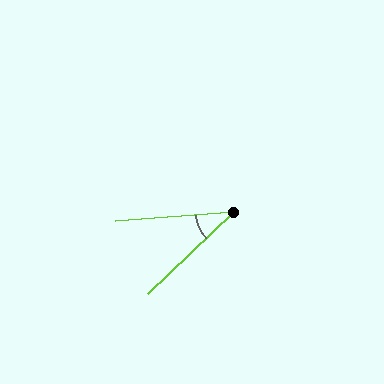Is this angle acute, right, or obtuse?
It is acute.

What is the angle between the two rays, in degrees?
Approximately 39 degrees.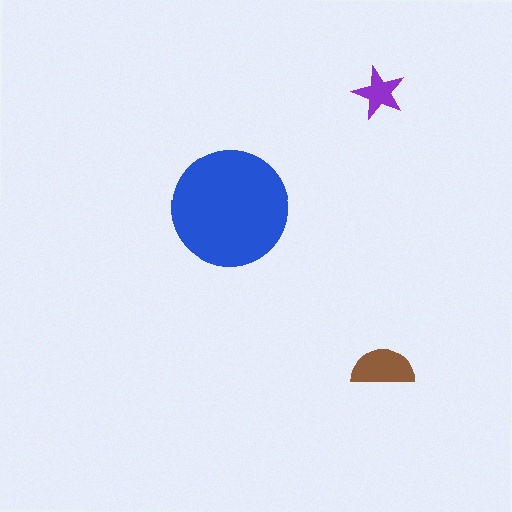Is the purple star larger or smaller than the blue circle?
Smaller.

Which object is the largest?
The blue circle.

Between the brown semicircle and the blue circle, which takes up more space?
The blue circle.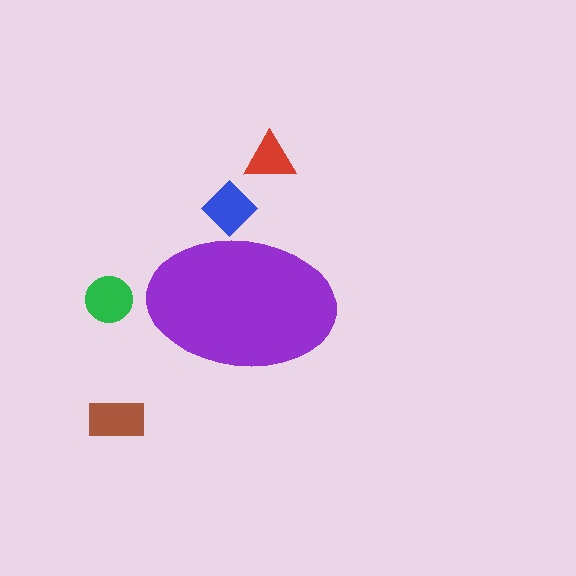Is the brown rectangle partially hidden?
No, the brown rectangle is fully visible.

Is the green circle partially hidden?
No, the green circle is fully visible.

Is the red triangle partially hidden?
No, the red triangle is fully visible.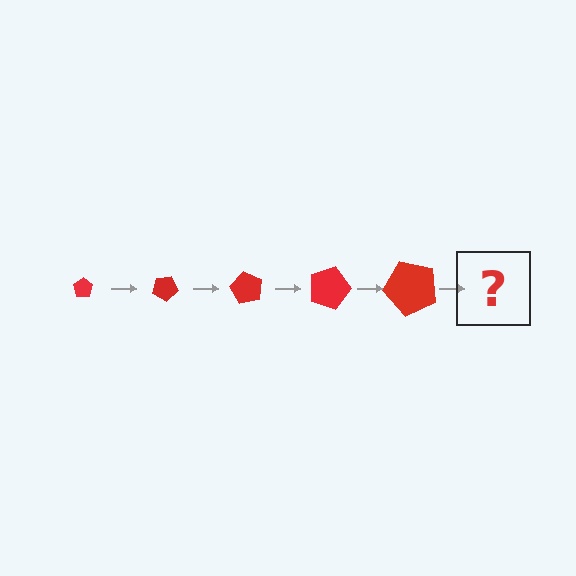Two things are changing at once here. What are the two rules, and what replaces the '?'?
The two rules are that the pentagon grows larger each step and it rotates 30 degrees each step. The '?' should be a pentagon, larger than the previous one and rotated 150 degrees from the start.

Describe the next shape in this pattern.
It should be a pentagon, larger than the previous one and rotated 150 degrees from the start.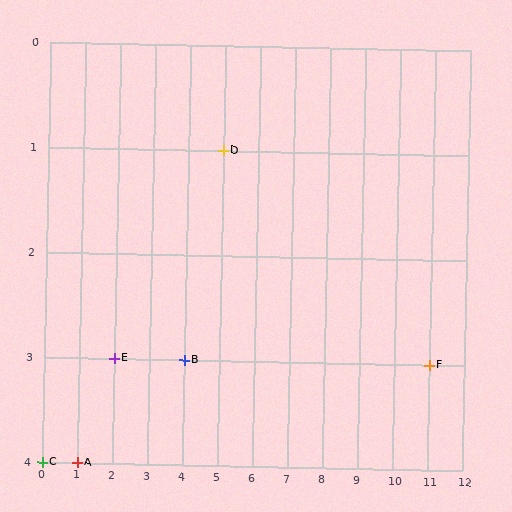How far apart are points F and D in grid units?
Points F and D are 6 columns and 2 rows apart (about 6.3 grid units diagonally).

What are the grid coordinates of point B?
Point B is at grid coordinates (4, 3).